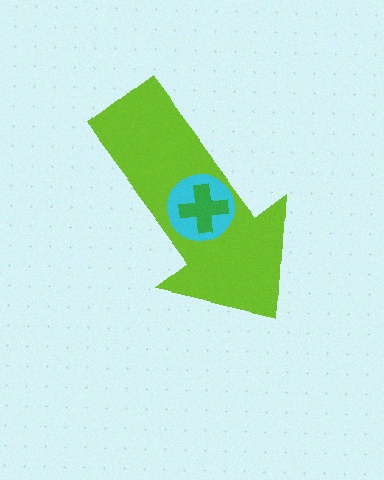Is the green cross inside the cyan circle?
Yes.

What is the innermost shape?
The green cross.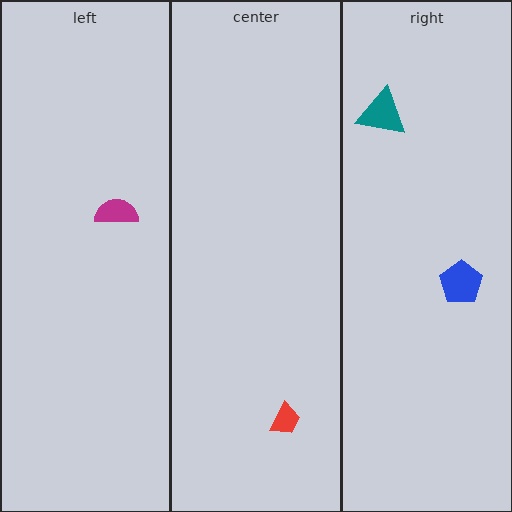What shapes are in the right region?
The blue pentagon, the teal triangle.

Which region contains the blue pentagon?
The right region.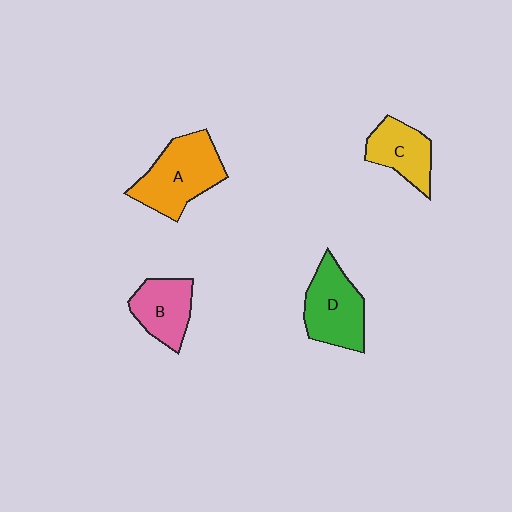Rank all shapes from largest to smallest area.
From largest to smallest: A (orange), D (green), B (pink), C (yellow).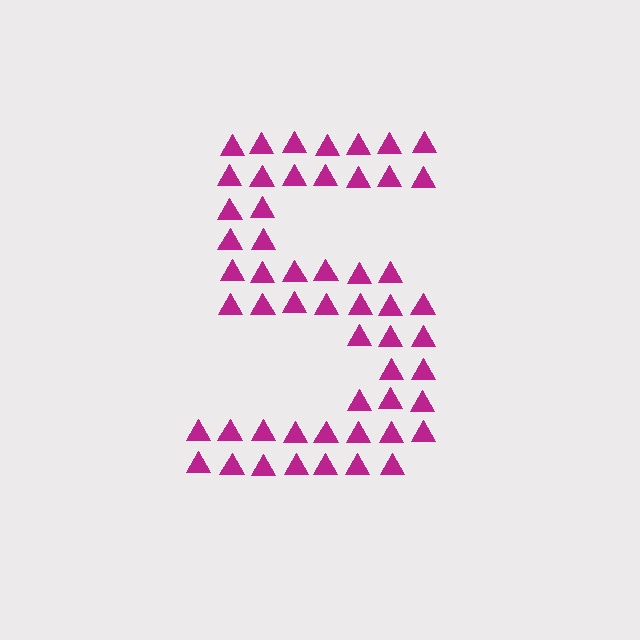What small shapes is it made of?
It is made of small triangles.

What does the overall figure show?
The overall figure shows the digit 5.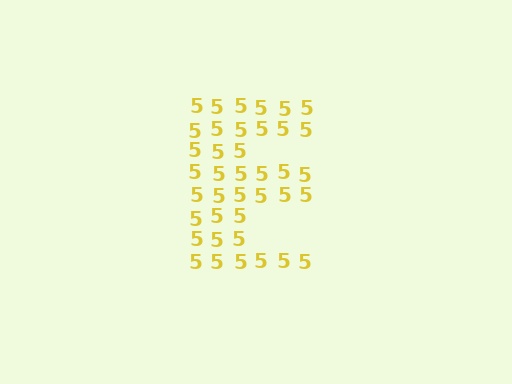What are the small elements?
The small elements are digit 5's.